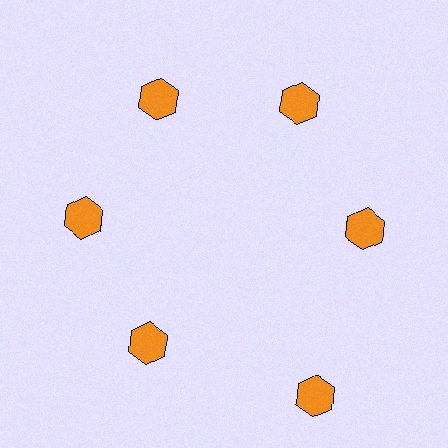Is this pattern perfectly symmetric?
No. The 6 orange hexagons are arranged in a ring, but one element near the 5 o'clock position is pushed outward from the center, breaking the 6-fold rotational symmetry.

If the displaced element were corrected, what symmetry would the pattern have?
It would have 6-fold rotational symmetry — the pattern would map onto itself every 60 degrees.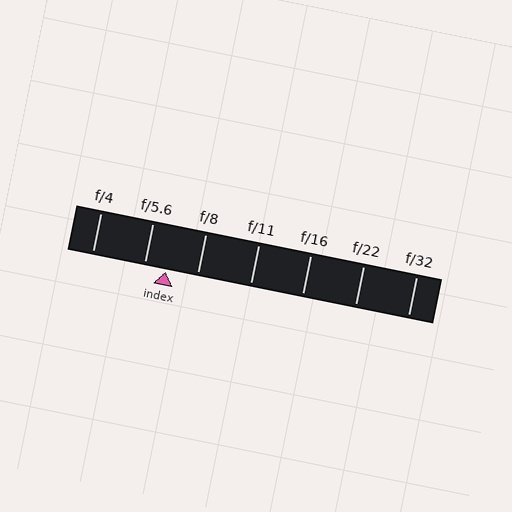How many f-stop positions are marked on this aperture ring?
There are 7 f-stop positions marked.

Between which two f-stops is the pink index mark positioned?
The index mark is between f/5.6 and f/8.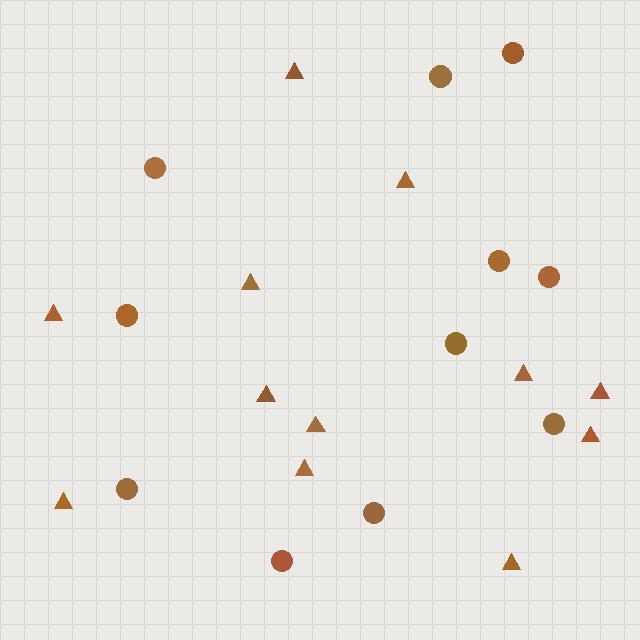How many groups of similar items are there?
There are 2 groups: one group of triangles (12) and one group of circles (11).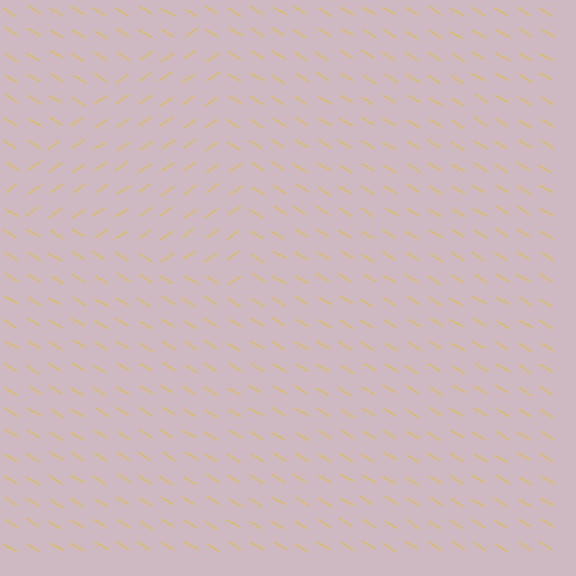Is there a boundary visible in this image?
Yes, there is a texture boundary formed by a change in line orientation.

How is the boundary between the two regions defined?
The boundary is defined purely by a change in line orientation (approximately 66 degrees difference). All lines are the same color and thickness.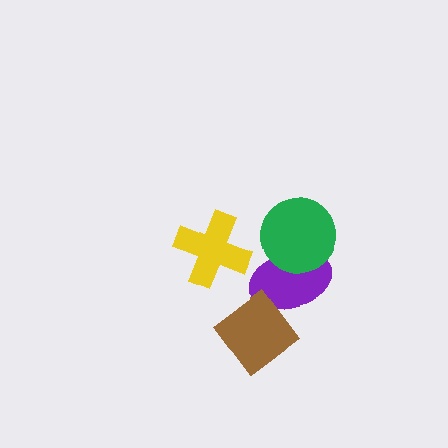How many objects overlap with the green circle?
1 object overlaps with the green circle.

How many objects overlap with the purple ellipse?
2 objects overlap with the purple ellipse.